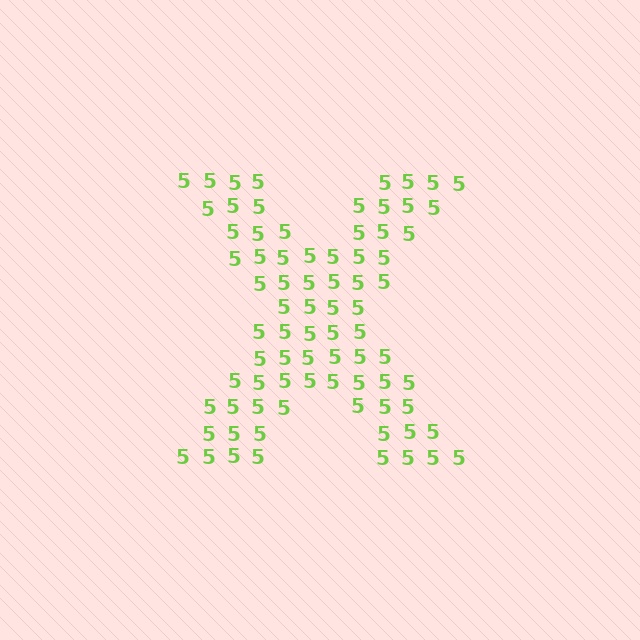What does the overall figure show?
The overall figure shows the letter X.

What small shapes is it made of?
It is made of small digit 5's.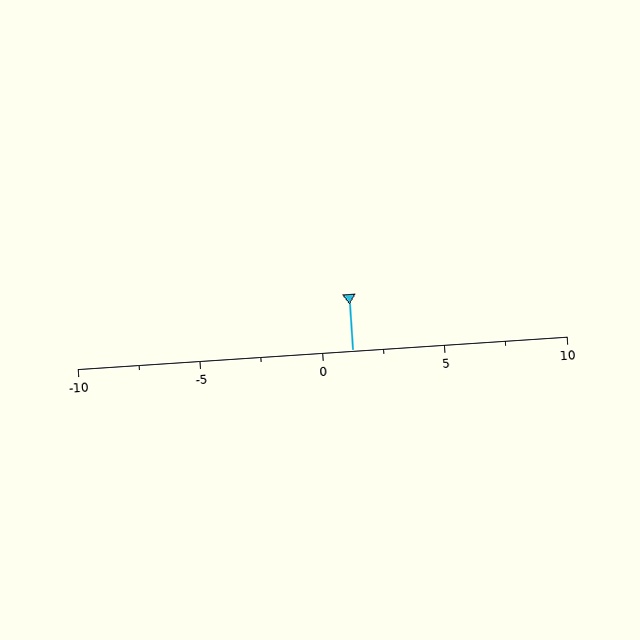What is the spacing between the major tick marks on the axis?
The major ticks are spaced 5 apart.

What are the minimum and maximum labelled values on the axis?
The axis runs from -10 to 10.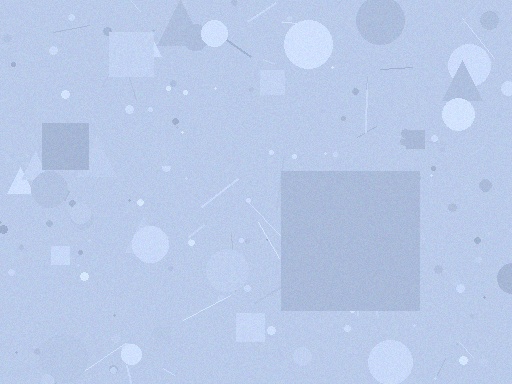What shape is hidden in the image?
A square is hidden in the image.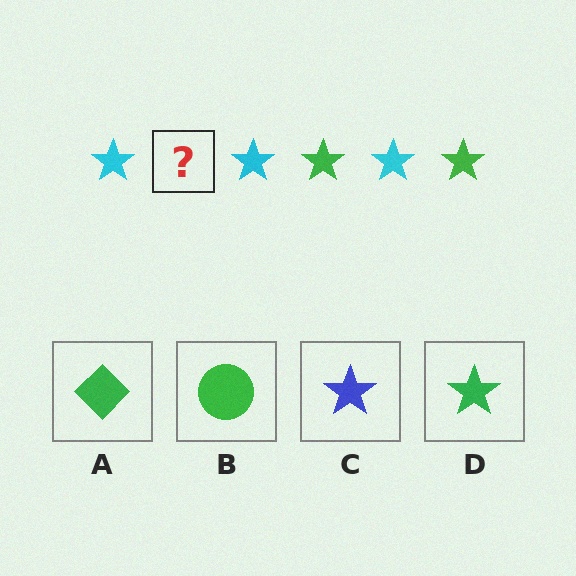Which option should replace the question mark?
Option D.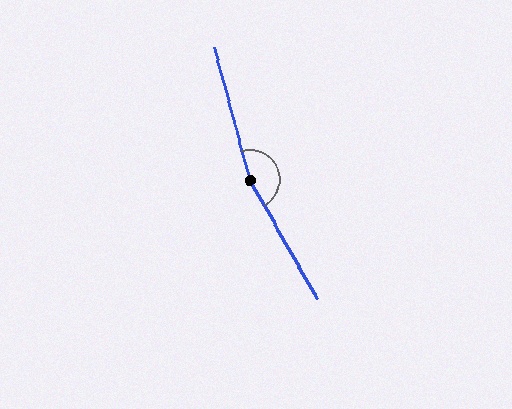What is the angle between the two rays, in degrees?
Approximately 166 degrees.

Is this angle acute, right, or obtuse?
It is obtuse.